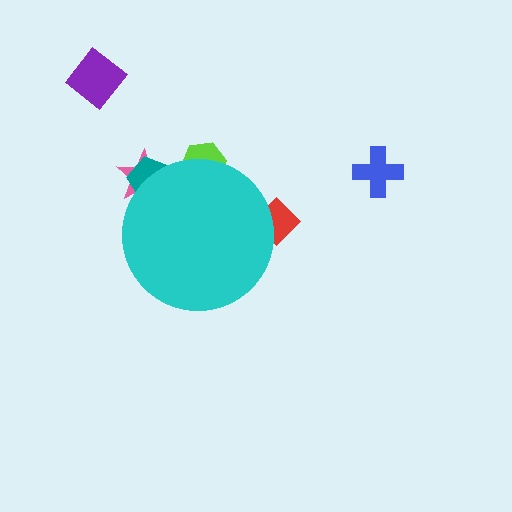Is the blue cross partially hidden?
No, the blue cross is fully visible.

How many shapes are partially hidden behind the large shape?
4 shapes are partially hidden.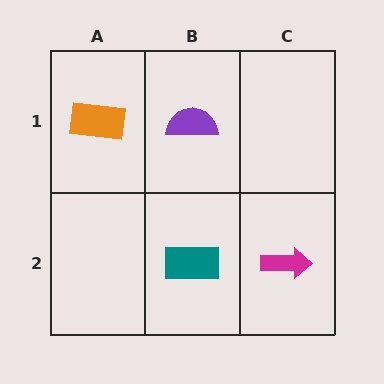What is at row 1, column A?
An orange rectangle.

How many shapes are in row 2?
2 shapes.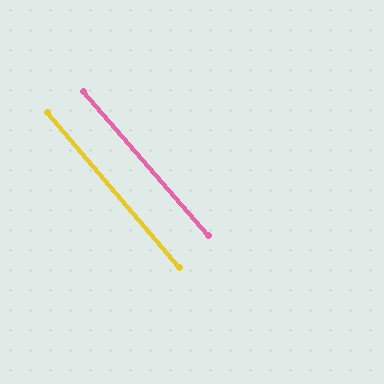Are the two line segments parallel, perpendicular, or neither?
Parallel — their directions differ by only 0.7°.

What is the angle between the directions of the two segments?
Approximately 1 degree.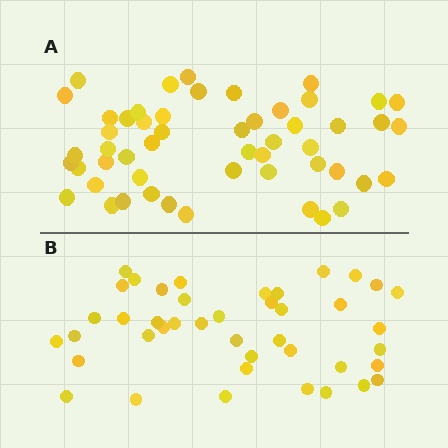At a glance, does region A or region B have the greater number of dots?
Region A (the top region) has more dots.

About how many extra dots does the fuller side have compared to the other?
Region A has roughly 10 or so more dots than region B.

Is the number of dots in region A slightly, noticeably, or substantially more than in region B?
Region A has only slightly more — the two regions are fairly close. The ratio is roughly 1.2 to 1.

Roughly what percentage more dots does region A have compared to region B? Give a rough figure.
About 25% more.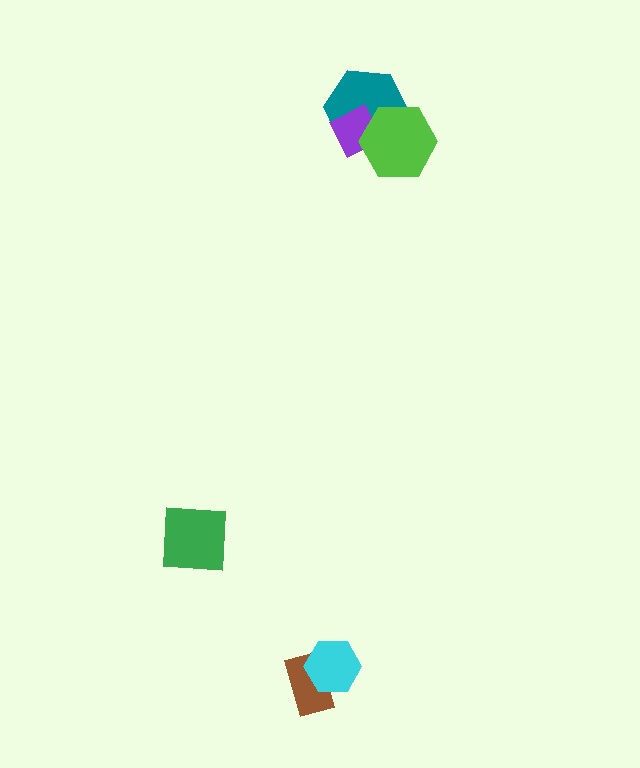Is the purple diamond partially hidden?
Yes, it is partially covered by another shape.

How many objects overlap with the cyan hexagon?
1 object overlaps with the cyan hexagon.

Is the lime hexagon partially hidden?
No, no other shape covers it.